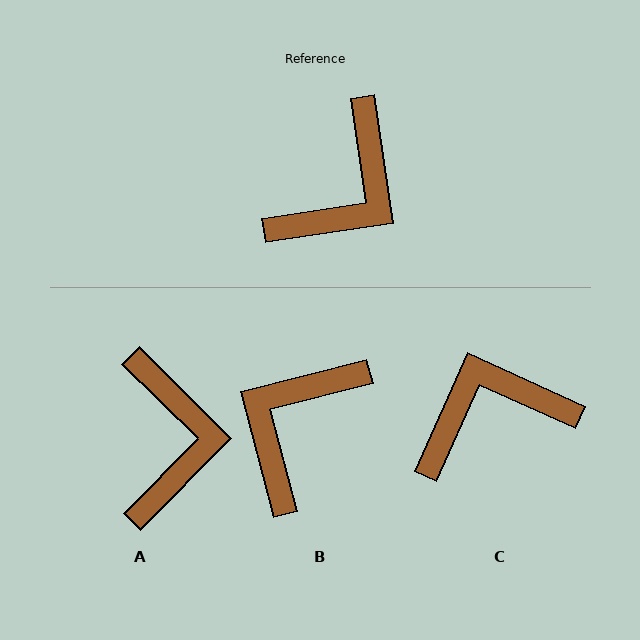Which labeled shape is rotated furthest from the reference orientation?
B, about 174 degrees away.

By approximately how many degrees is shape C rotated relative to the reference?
Approximately 147 degrees counter-clockwise.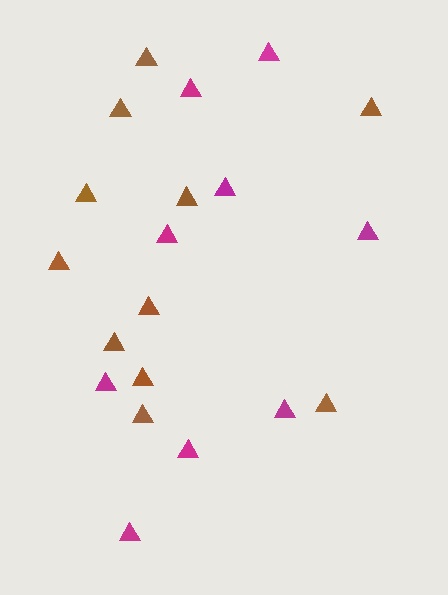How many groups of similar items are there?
There are 2 groups: one group of brown triangles (11) and one group of magenta triangles (9).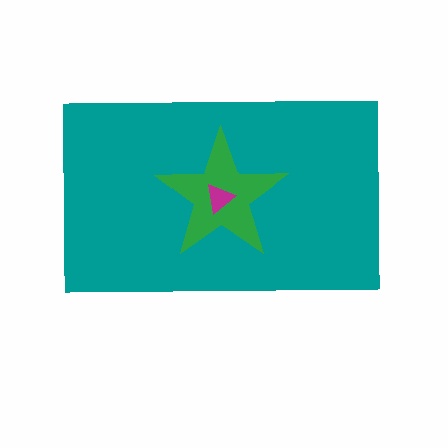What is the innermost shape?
The magenta triangle.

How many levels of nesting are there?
3.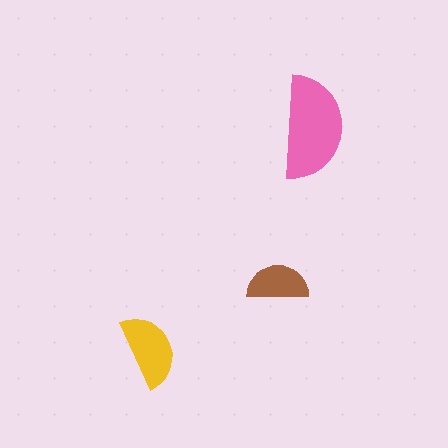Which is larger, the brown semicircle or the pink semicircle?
The pink one.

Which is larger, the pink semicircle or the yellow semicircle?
The pink one.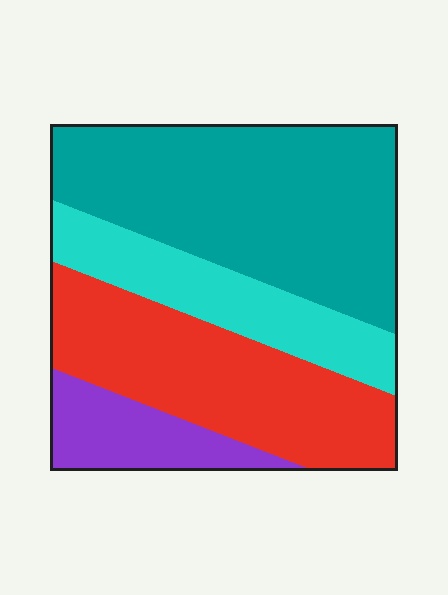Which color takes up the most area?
Teal, at roughly 40%.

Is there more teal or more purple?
Teal.